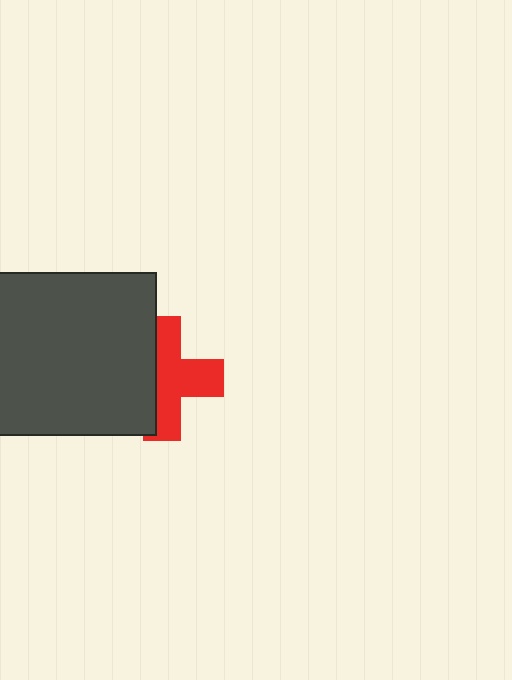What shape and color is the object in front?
The object in front is a dark gray square.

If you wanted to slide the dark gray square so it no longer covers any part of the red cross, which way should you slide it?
Slide it left — that is the most direct way to separate the two shapes.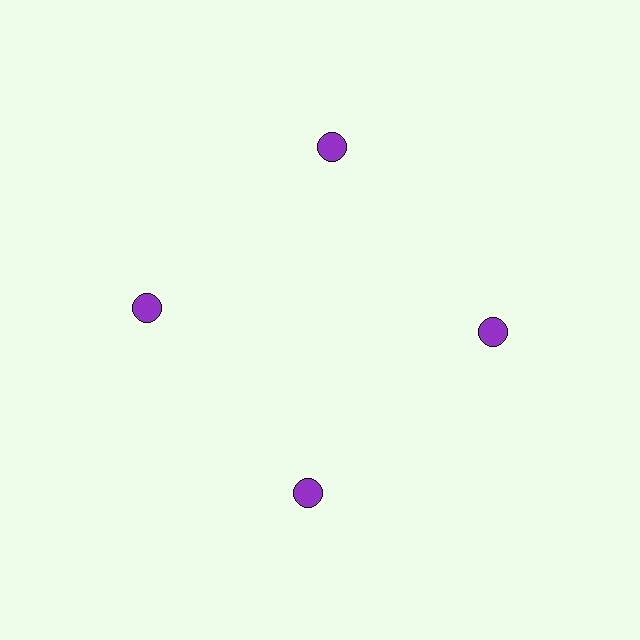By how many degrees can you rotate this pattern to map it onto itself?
The pattern maps onto itself every 90 degrees of rotation.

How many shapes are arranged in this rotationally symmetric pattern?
There are 4 shapes, arranged in 4 groups of 1.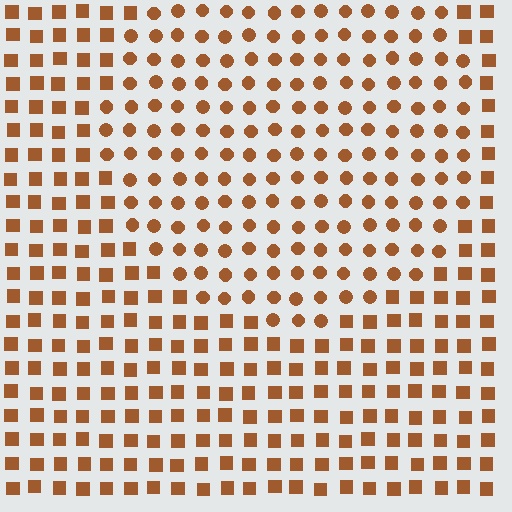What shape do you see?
I see a circle.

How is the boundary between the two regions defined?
The boundary is defined by a change in element shape: circles inside vs. squares outside. All elements share the same color and spacing.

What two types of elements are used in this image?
The image uses circles inside the circle region and squares outside it.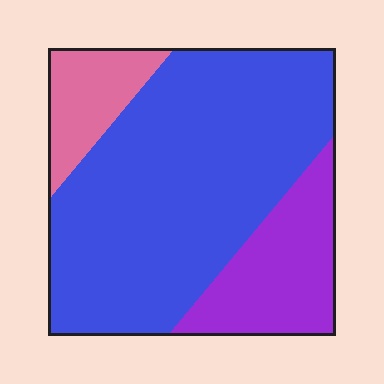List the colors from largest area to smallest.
From largest to smallest: blue, purple, pink.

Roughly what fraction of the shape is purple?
Purple covers about 20% of the shape.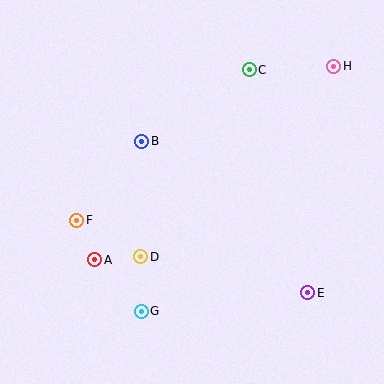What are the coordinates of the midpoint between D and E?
The midpoint between D and E is at (224, 275).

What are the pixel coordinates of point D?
Point D is at (141, 257).